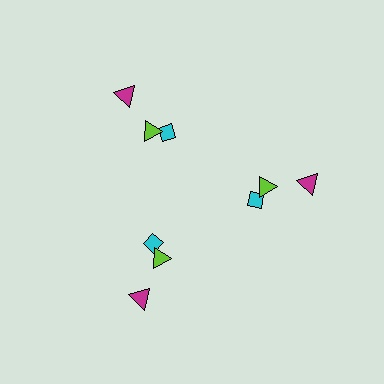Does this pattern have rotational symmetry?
Yes, this pattern has 3-fold rotational symmetry. It looks the same after rotating 120 degrees around the center.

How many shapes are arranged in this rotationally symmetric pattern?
There are 9 shapes, arranged in 3 groups of 3.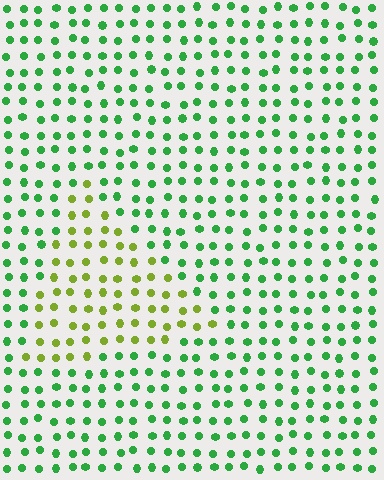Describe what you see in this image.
The image is filled with small green elements in a uniform arrangement. A triangle-shaped region is visible where the elements are tinted to a slightly different hue, forming a subtle color boundary.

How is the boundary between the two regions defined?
The boundary is defined purely by a slight shift in hue (about 48 degrees). Spacing, size, and orientation are identical on both sides.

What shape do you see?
I see a triangle.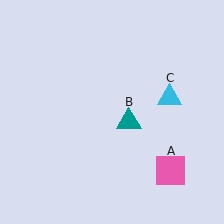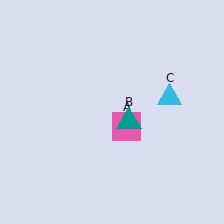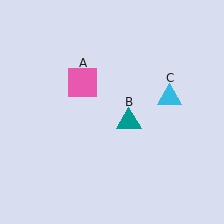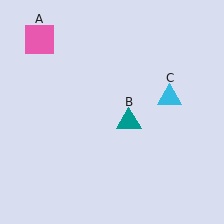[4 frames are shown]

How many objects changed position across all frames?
1 object changed position: pink square (object A).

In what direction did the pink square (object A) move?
The pink square (object A) moved up and to the left.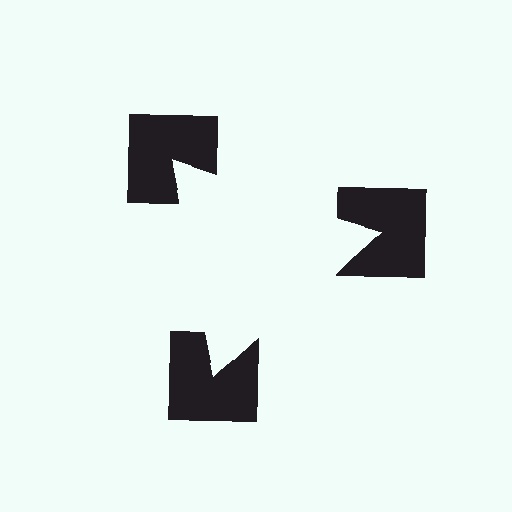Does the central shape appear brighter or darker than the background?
It typically appears slightly brighter than the background, even though no actual brightness change is drawn.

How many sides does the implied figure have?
3 sides.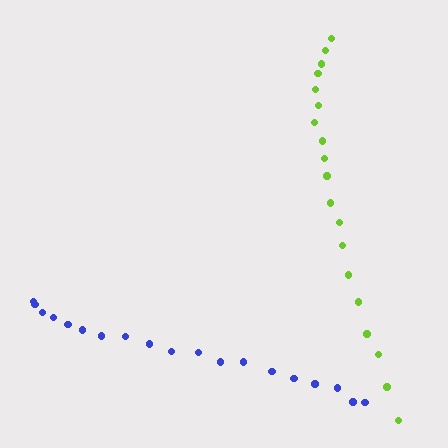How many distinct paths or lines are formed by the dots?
There are 2 distinct paths.